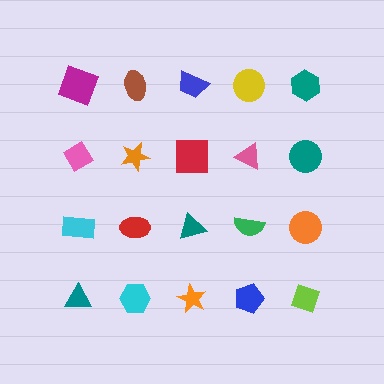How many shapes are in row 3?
5 shapes.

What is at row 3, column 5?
An orange circle.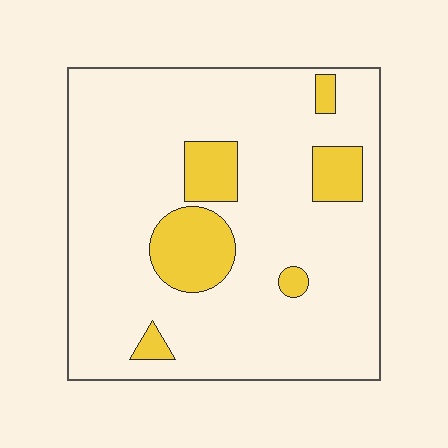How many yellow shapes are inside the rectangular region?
6.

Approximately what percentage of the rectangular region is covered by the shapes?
Approximately 15%.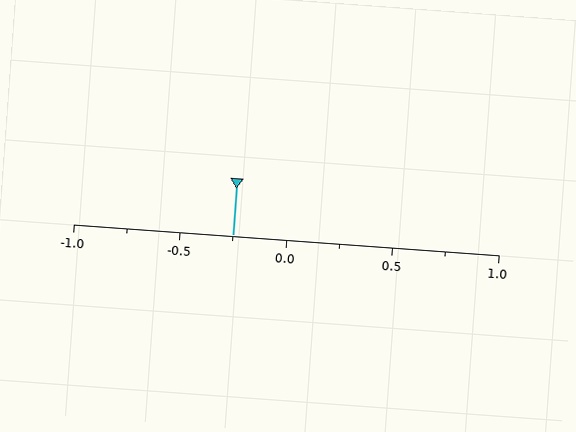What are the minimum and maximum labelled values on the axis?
The axis runs from -1.0 to 1.0.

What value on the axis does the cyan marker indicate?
The marker indicates approximately -0.25.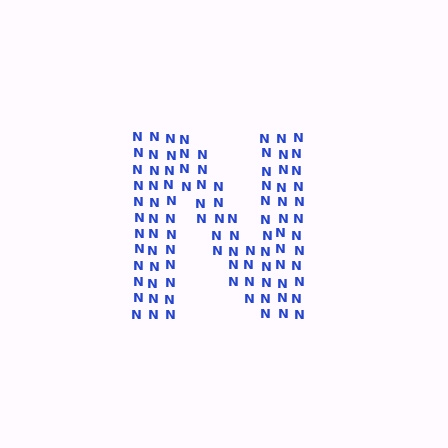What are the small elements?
The small elements are letter N's.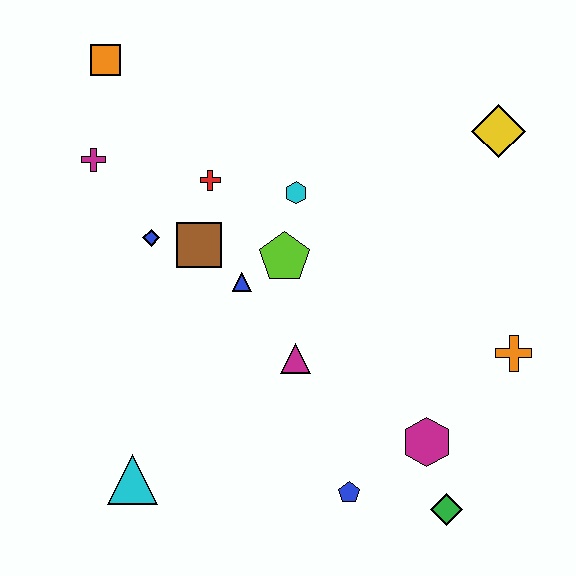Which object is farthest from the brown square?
The green diamond is farthest from the brown square.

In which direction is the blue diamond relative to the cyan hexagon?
The blue diamond is to the left of the cyan hexagon.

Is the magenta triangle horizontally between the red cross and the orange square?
No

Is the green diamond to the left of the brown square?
No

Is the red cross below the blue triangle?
No